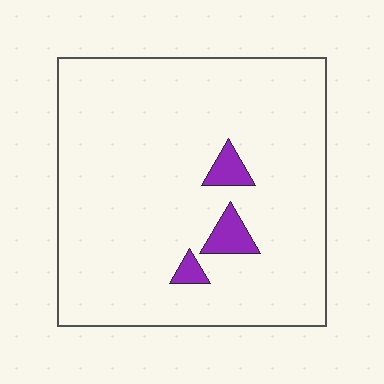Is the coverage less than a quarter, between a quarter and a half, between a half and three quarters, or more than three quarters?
Less than a quarter.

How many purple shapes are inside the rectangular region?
3.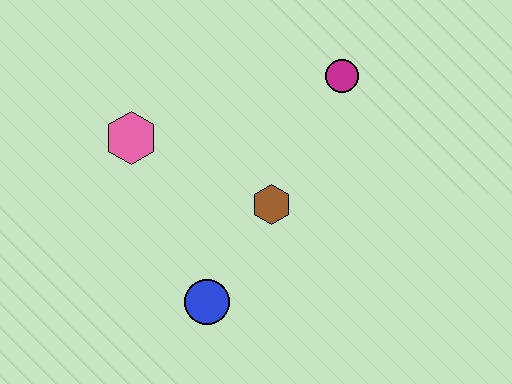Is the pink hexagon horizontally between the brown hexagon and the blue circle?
No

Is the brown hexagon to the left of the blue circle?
No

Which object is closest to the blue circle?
The brown hexagon is closest to the blue circle.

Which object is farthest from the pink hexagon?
The magenta circle is farthest from the pink hexagon.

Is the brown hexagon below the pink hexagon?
Yes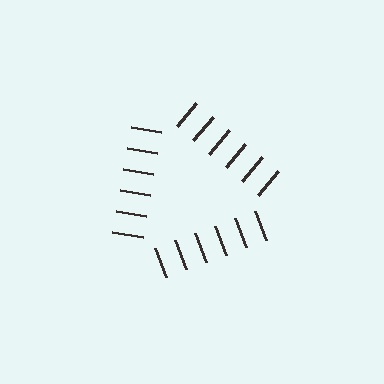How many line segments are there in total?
18 — 6 along each of the 3 edges.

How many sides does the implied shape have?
3 sides — the line-ends trace a triangle.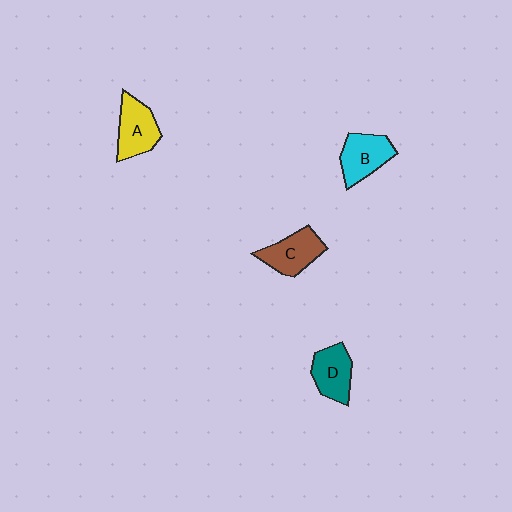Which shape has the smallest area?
Shape D (teal).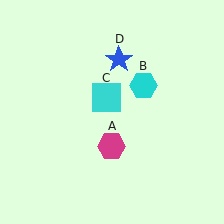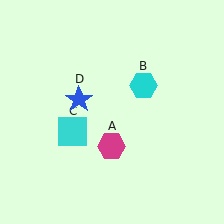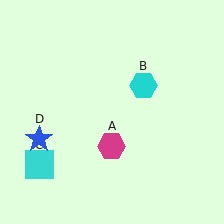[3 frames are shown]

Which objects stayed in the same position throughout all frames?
Magenta hexagon (object A) and cyan hexagon (object B) remained stationary.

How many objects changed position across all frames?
2 objects changed position: cyan square (object C), blue star (object D).